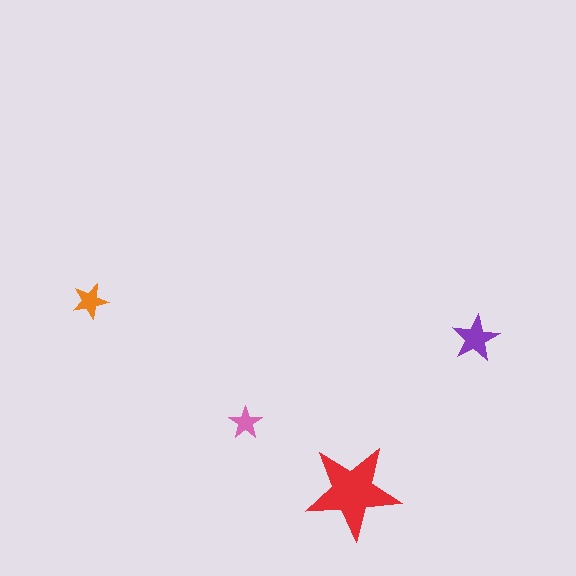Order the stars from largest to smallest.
the red one, the purple one, the orange one, the pink one.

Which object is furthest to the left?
The orange star is leftmost.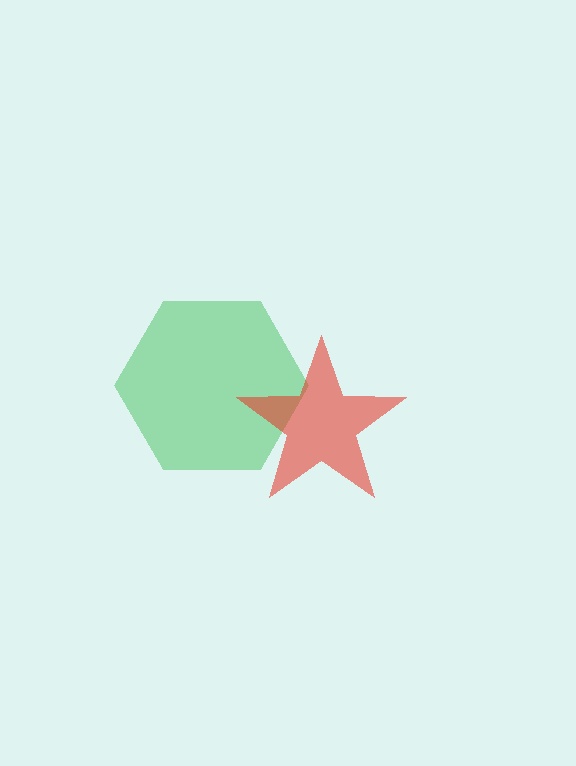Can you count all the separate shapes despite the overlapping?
Yes, there are 2 separate shapes.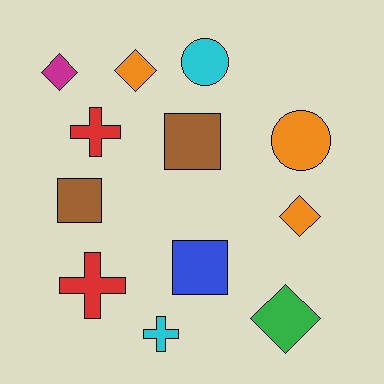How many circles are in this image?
There are 2 circles.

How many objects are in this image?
There are 12 objects.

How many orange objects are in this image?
There are 3 orange objects.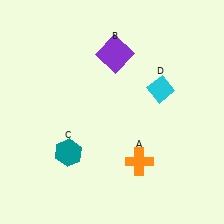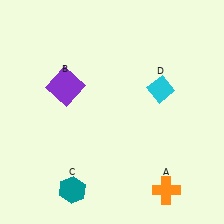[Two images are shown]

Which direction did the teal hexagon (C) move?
The teal hexagon (C) moved down.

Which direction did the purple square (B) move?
The purple square (B) moved left.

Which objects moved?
The objects that moved are: the orange cross (A), the purple square (B), the teal hexagon (C).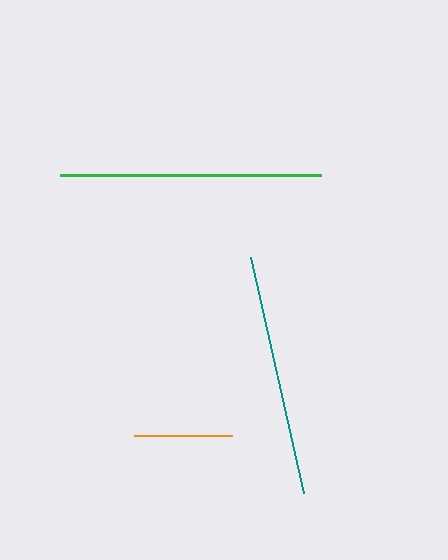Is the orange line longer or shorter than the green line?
The green line is longer than the orange line.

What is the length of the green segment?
The green segment is approximately 261 pixels long.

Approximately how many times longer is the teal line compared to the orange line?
The teal line is approximately 2.5 times the length of the orange line.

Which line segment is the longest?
The green line is the longest at approximately 261 pixels.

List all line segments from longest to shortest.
From longest to shortest: green, teal, orange.